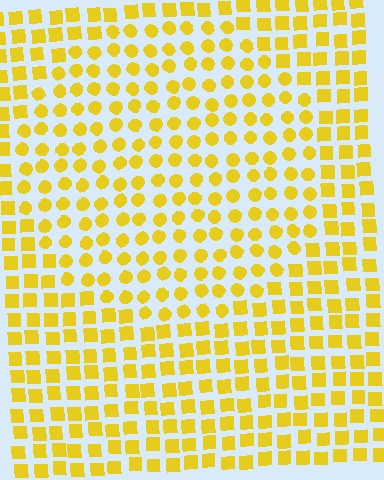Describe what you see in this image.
The image is filled with small yellow elements arranged in a uniform grid. A circle-shaped region contains circles, while the surrounding area contains squares. The boundary is defined purely by the change in element shape.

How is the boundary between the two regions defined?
The boundary is defined by a change in element shape: circles inside vs. squares outside. All elements share the same color and spacing.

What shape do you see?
I see a circle.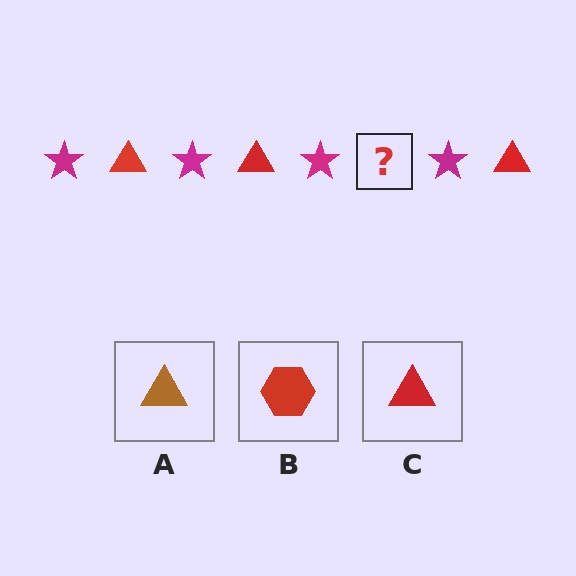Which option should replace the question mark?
Option C.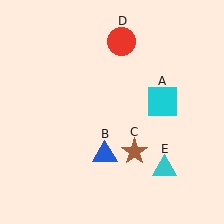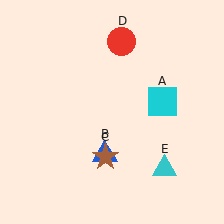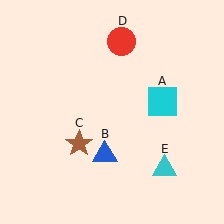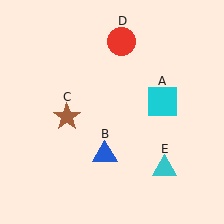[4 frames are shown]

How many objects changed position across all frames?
1 object changed position: brown star (object C).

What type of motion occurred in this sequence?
The brown star (object C) rotated clockwise around the center of the scene.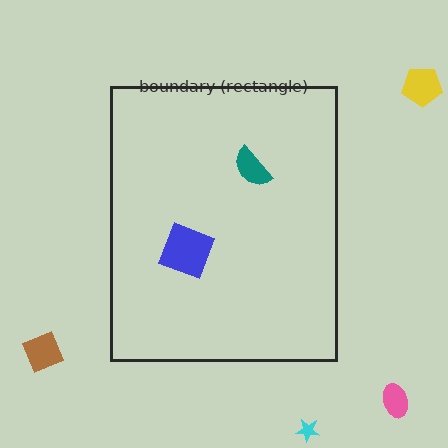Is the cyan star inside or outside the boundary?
Outside.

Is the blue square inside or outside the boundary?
Inside.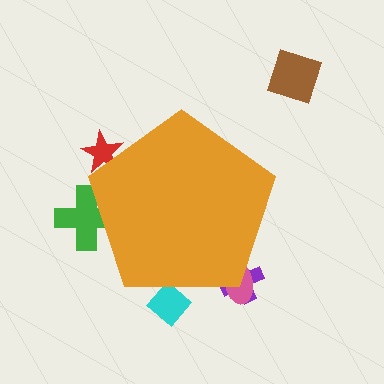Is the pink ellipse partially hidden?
Yes, the pink ellipse is partially hidden behind the orange pentagon.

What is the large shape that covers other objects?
An orange pentagon.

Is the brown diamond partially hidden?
No, the brown diamond is fully visible.